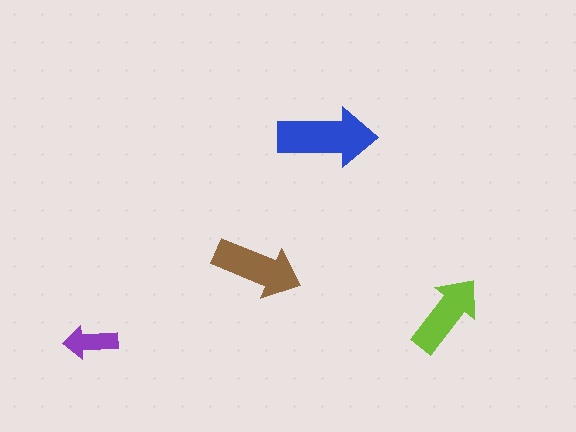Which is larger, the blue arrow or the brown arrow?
The blue one.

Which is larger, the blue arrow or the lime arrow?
The blue one.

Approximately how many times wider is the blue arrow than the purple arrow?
About 2 times wider.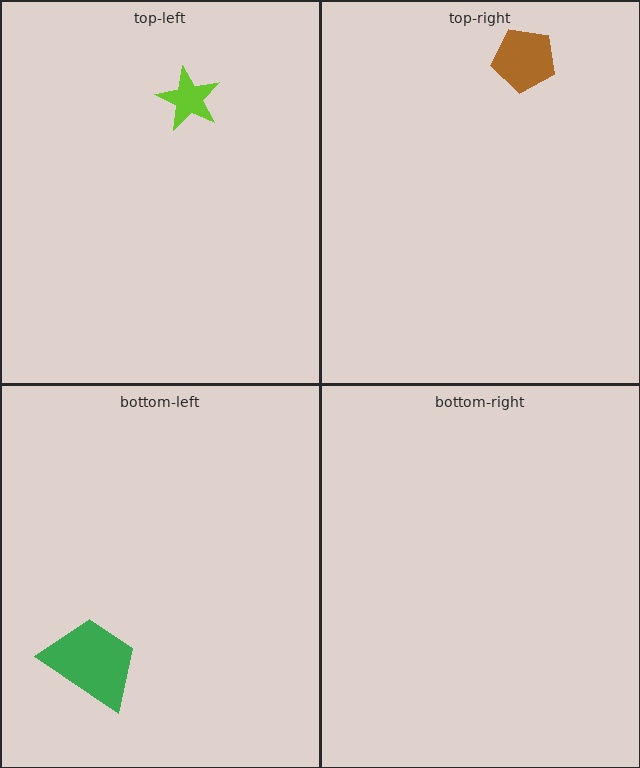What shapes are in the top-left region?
The lime star.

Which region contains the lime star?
The top-left region.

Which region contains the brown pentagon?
The top-right region.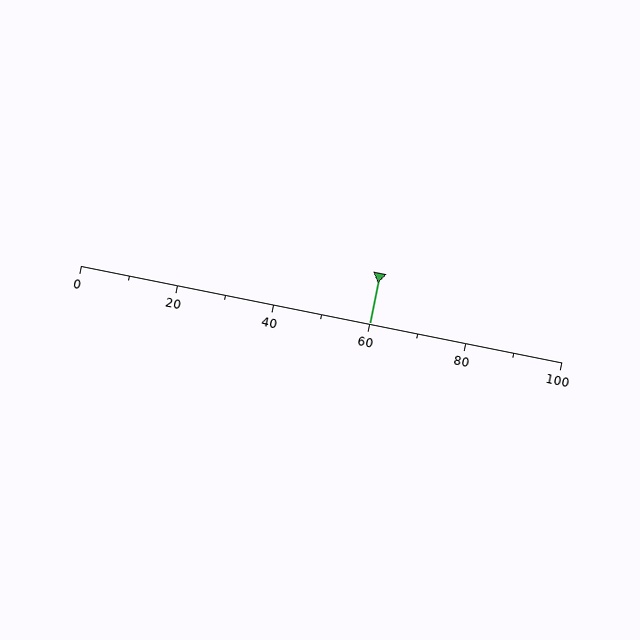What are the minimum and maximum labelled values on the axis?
The axis runs from 0 to 100.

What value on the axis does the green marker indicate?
The marker indicates approximately 60.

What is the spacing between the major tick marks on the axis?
The major ticks are spaced 20 apart.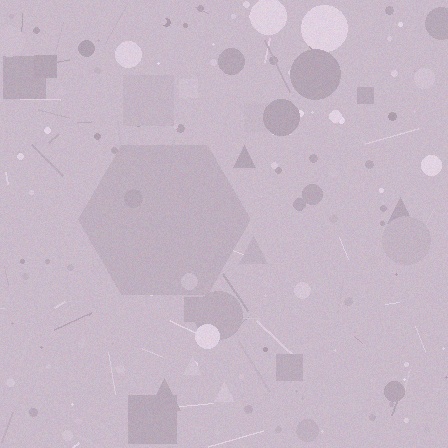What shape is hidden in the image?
A hexagon is hidden in the image.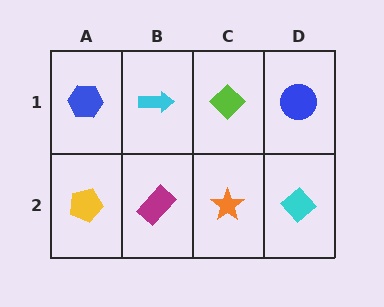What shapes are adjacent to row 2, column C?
A lime diamond (row 1, column C), a magenta rectangle (row 2, column B), a cyan diamond (row 2, column D).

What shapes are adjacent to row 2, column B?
A cyan arrow (row 1, column B), a yellow pentagon (row 2, column A), an orange star (row 2, column C).